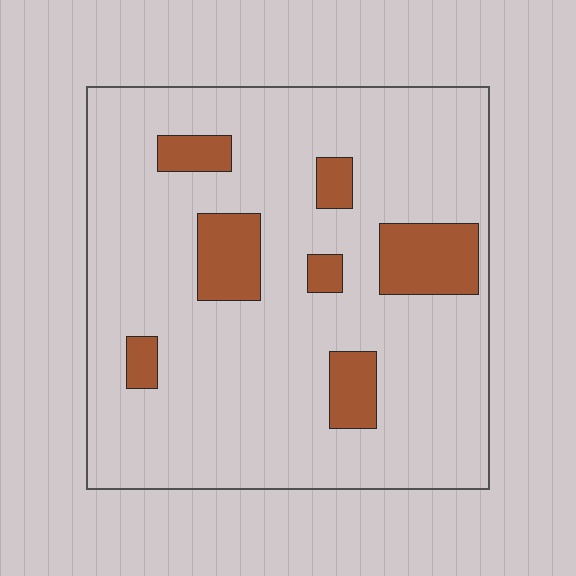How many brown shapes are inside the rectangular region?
7.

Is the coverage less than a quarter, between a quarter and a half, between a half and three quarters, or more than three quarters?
Less than a quarter.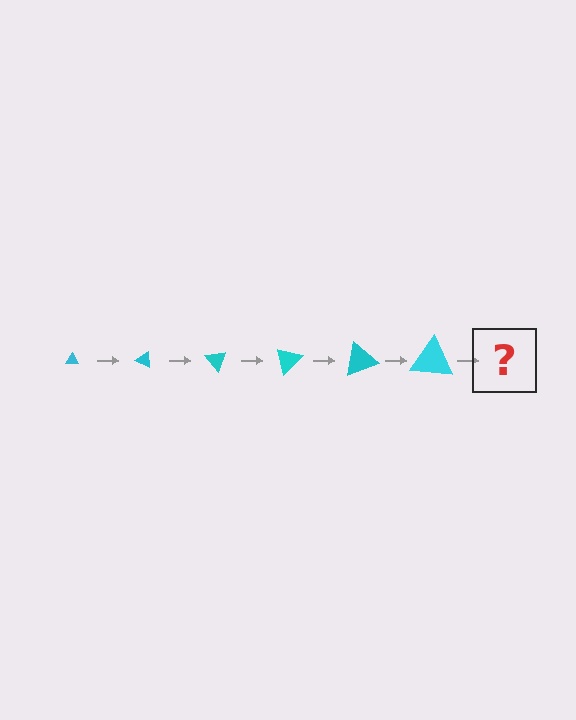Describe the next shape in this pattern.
It should be a triangle, larger than the previous one and rotated 150 degrees from the start.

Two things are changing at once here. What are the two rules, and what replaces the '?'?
The two rules are that the triangle grows larger each step and it rotates 25 degrees each step. The '?' should be a triangle, larger than the previous one and rotated 150 degrees from the start.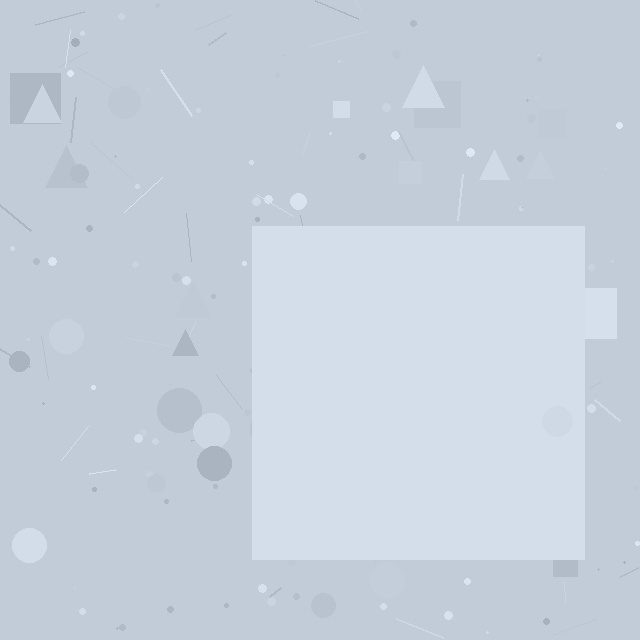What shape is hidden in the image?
A square is hidden in the image.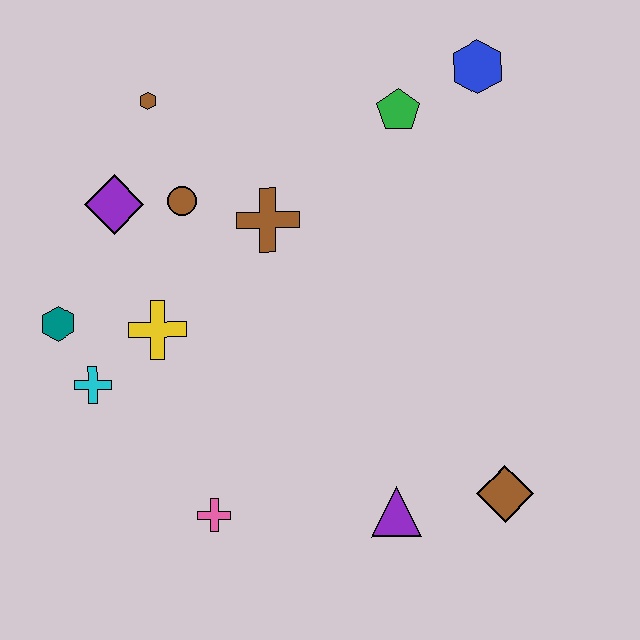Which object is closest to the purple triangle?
The brown diamond is closest to the purple triangle.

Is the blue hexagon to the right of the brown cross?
Yes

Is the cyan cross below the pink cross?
No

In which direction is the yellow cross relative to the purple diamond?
The yellow cross is below the purple diamond.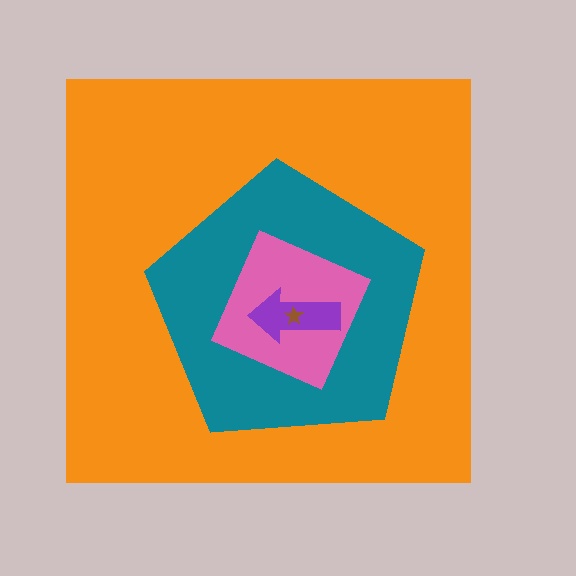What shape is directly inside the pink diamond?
The purple arrow.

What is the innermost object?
The brown star.